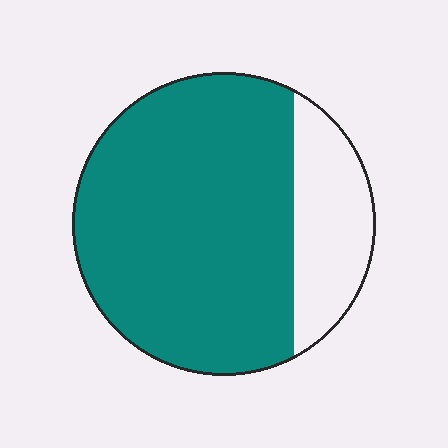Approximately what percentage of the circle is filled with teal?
Approximately 80%.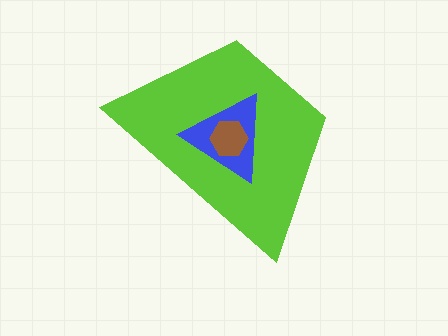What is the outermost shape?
The lime trapezoid.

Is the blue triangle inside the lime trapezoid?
Yes.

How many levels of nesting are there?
3.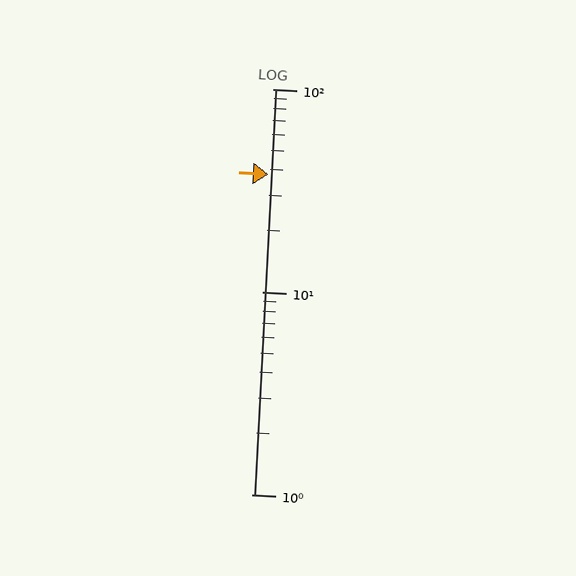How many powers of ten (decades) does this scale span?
The scale spans 2 decades, from 1 to 100.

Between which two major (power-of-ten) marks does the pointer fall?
The pointer is between 10 and 100.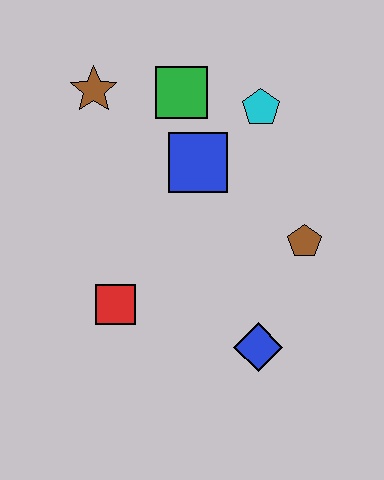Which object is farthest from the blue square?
The blue diamond is farthest from the blue square.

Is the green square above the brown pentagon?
Yes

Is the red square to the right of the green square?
No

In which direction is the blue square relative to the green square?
The blue square is below the green square.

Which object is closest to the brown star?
The green square is closest to the brown star.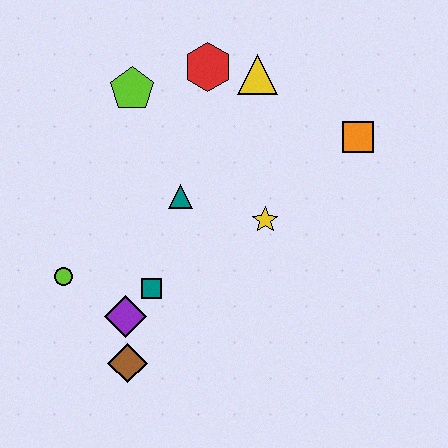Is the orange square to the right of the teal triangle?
Yes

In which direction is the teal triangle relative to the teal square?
The teal triangle is above the teal square.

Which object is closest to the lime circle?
The purple diamond is closest to the lime circle.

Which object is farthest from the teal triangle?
The orange square is farthest from the teal triangle.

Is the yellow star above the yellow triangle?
No